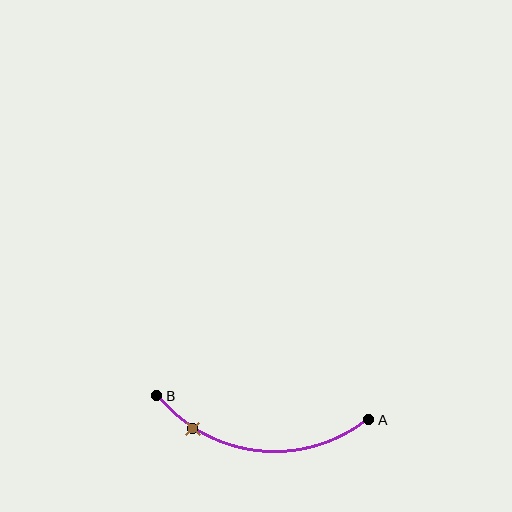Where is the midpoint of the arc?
The arc midpoint is the point on the curve farthest from the straight line joining A and B. It sits below that line.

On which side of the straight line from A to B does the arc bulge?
The arc bulges below the straight line connecting A and B.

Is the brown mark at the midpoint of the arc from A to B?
No. The brown mark lies on the arc but is closer to endpoint B. The arc midpoint would be at the point on the curve equidistant along the arc from both A and B.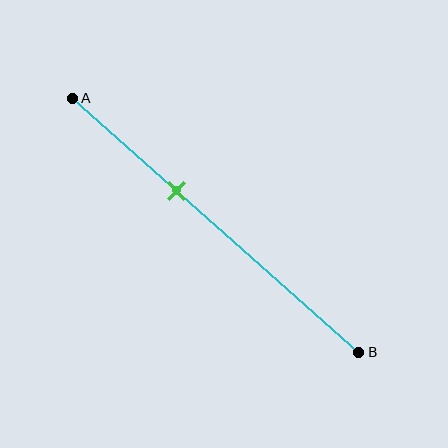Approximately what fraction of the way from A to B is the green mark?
The green mark is approximately 35% of the way from A to B.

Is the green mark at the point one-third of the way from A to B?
No, the mark is at about 35% from A, not at the 33% one-third point.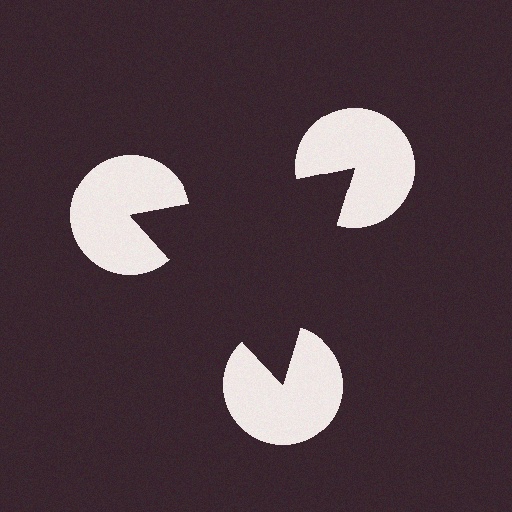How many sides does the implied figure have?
3 sides.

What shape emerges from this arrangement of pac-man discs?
An illusory triangle — its edges are inferred from the aligned wedge cuts in the pac-man discs, not physically drawn.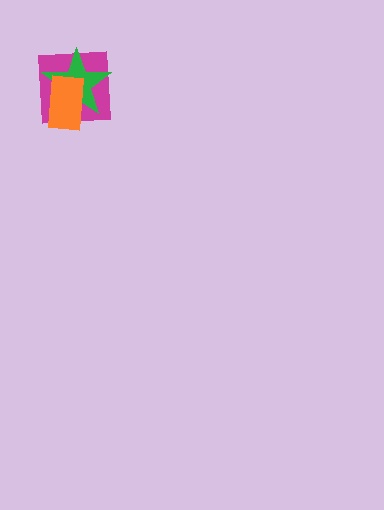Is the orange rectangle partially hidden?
No, no other shape covers it.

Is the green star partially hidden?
Yes, it is partially covered by another shape.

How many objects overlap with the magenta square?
2 objects overlap with the magenta square.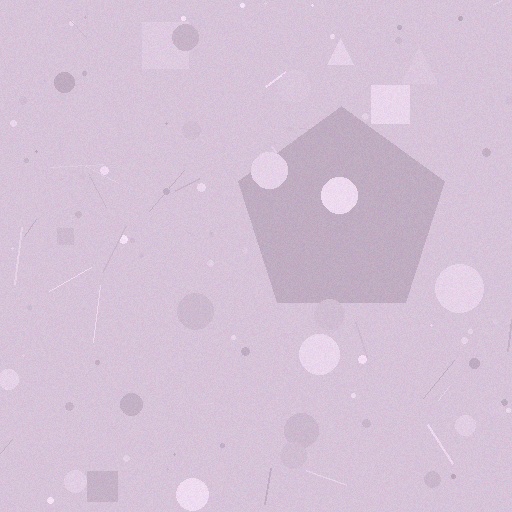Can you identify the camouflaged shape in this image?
The camouflaged shape is a pentagon.